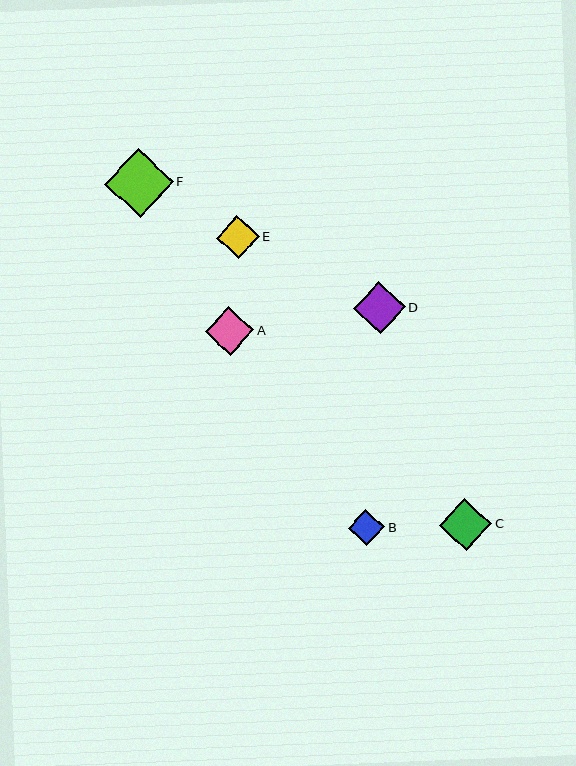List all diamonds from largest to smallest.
From largest to smallest: F, C, D, A, E, B.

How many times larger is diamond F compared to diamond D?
Diamond F is approximately 1.3 times the size of diamond D.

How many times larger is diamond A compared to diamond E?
Diamond A is approximately 1.1 times the size of diamond E.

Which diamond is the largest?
Diamond F is the largest with a size of approximately 69 pixels.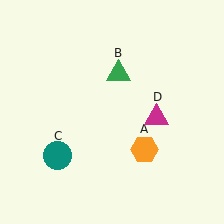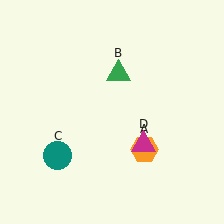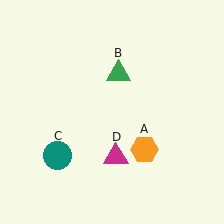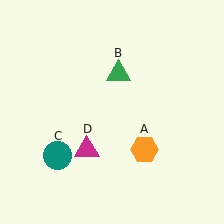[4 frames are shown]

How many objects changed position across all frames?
1 object changed position: magenta triangle (object D).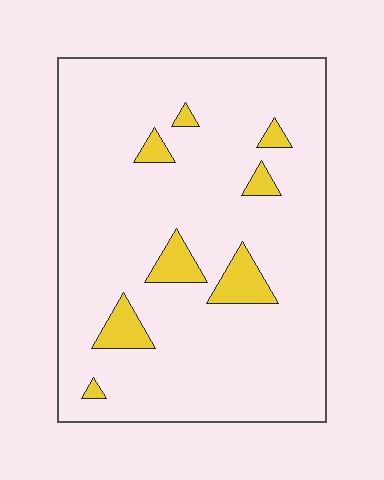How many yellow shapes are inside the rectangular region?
8.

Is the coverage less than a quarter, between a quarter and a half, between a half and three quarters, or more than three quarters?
Less than a quarter.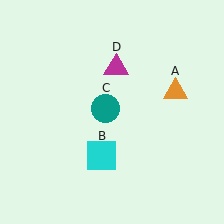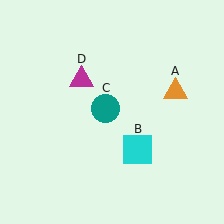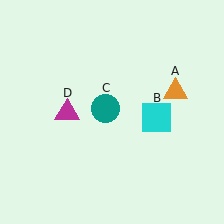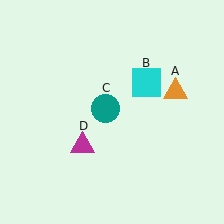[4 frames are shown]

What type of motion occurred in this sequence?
The cyan square (object B), magenta triangle (object D) rotated counterclockwise around the center of the scene.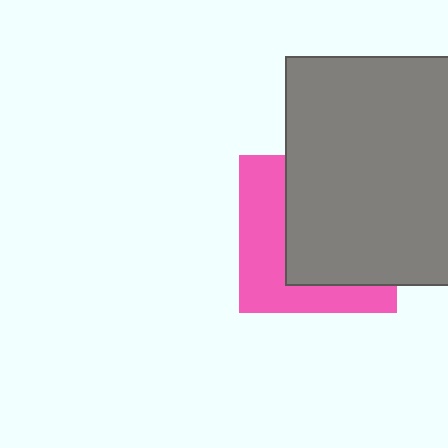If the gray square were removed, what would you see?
You would see the complete pink square.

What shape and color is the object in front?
The object in front is a gray square.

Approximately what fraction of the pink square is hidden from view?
Roughly 58% of the pink square is hidden behind the gray square.